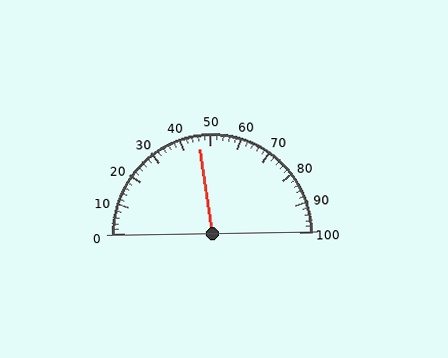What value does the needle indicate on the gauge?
The needle indicates approximately 46.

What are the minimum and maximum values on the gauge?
The gauge ranges from 0 to 100.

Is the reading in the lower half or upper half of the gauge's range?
The reading is in the lower half of the range (0 to 100).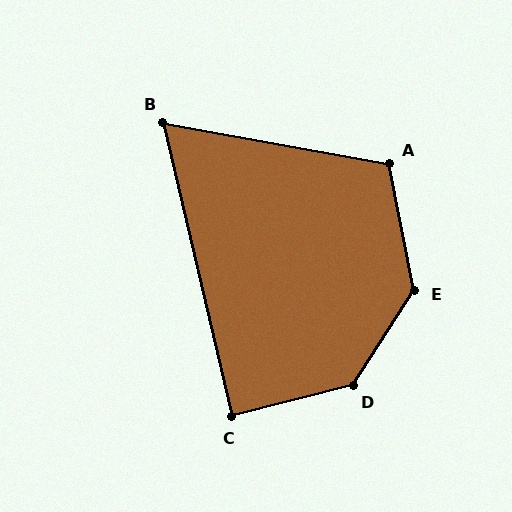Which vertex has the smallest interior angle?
B, at approximately 67 degrees.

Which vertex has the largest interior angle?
D, at approximately 137 degrees.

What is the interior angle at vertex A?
Approximately 111 degrees (obtuse).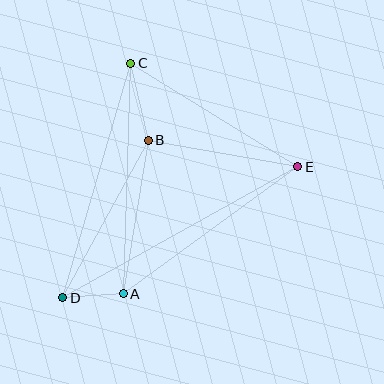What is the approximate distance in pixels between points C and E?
The distance between C and E is approximately 196 pixels.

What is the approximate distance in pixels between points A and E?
The distance between A and E is approximately 216 pixels.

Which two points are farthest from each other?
Points D and E are farthest from each other.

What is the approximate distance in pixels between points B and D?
The distance between B and D is approximately 179 pixels.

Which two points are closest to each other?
Points A and D are closest to each other.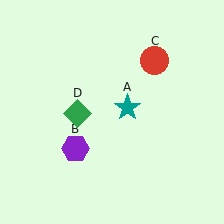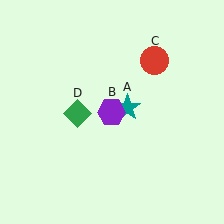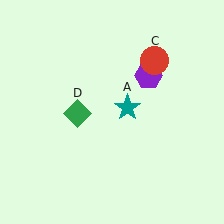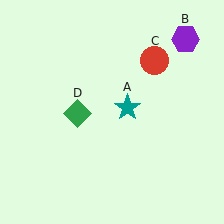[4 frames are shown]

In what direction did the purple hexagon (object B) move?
The purple hexagon (object B) moved up and to the right.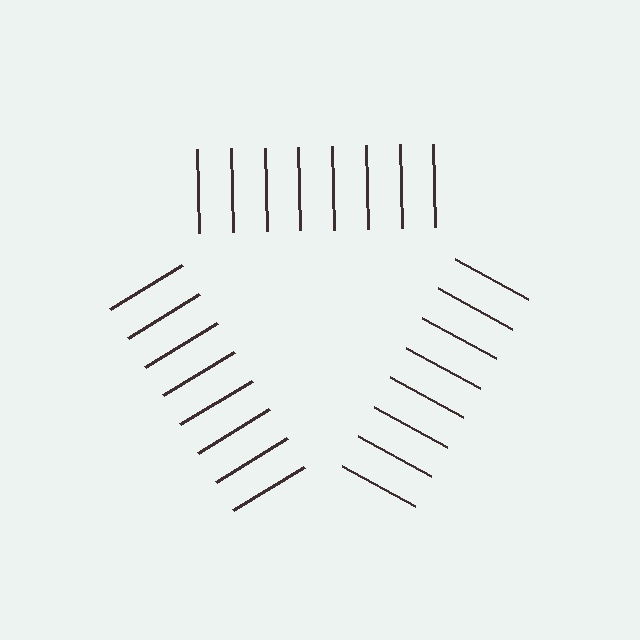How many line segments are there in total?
24 — 8 along each of the 3 edges.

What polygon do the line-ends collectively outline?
An illusory triangle — the line segments terminate on its edges but no continuous stroke is drawn.